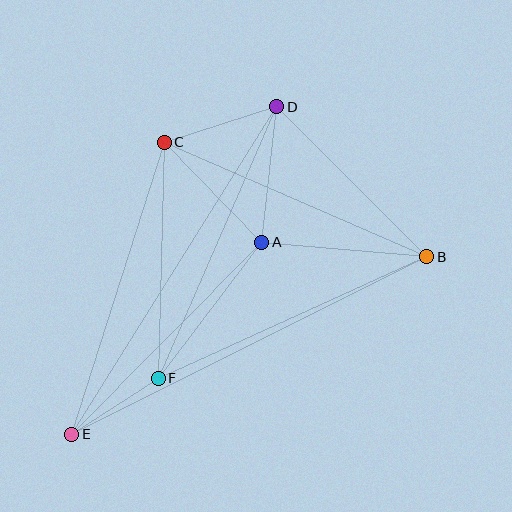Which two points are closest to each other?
Points E and F are closest to each other.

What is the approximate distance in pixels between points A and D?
The distance between A and D is approximately 136 pixels.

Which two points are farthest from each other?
Points B and E are farthest from each other.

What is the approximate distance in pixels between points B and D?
The distance between B and D is approximately 212 pixels.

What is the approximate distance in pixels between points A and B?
The distance between A and B is approximately 166 pixels.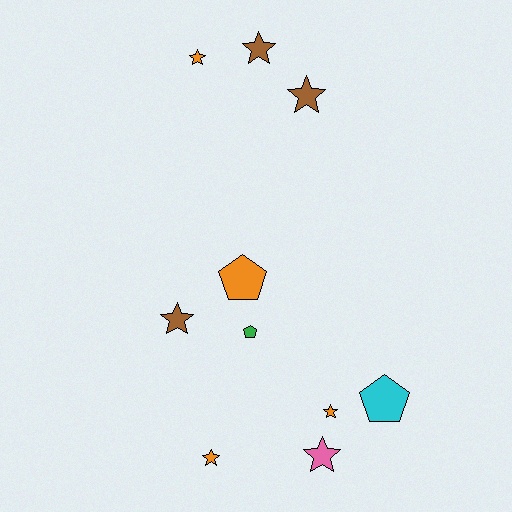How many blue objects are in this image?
There are no blue objects.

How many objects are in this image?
There are 10 objects.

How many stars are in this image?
There are 7 stars.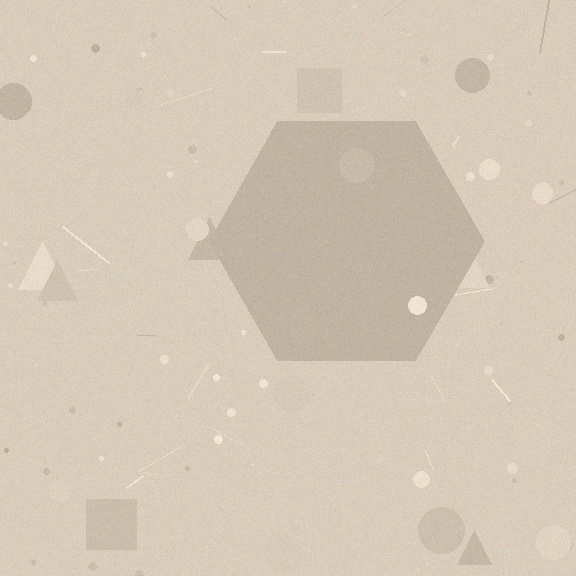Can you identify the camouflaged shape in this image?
The camouflaged shape is a hexagon.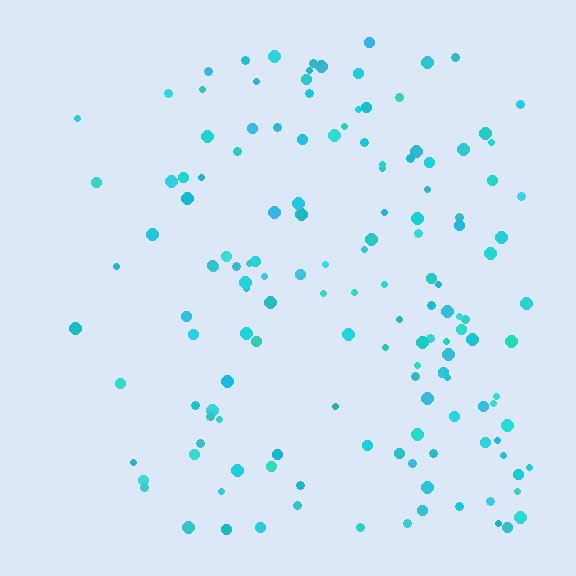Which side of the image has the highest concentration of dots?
The right.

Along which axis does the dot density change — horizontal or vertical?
Horizontal.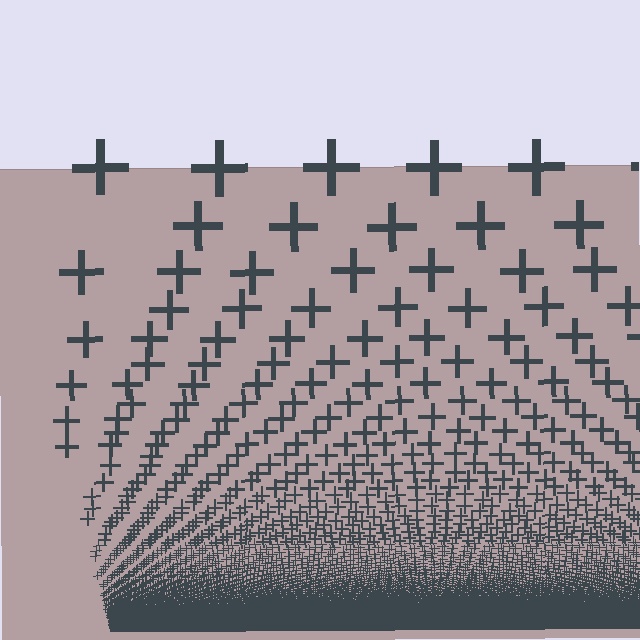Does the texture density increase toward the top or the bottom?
Density increases toward the bottom.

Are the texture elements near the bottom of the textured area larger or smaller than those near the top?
Smaller. The gradient is inverted — elements near the bottom are smaller and denser.